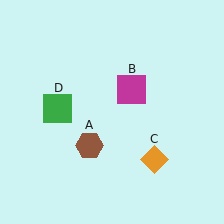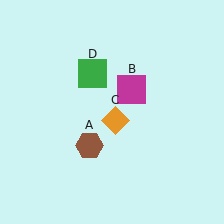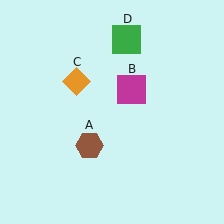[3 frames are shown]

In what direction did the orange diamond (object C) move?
The orange diamond (object C) moved up and to the left.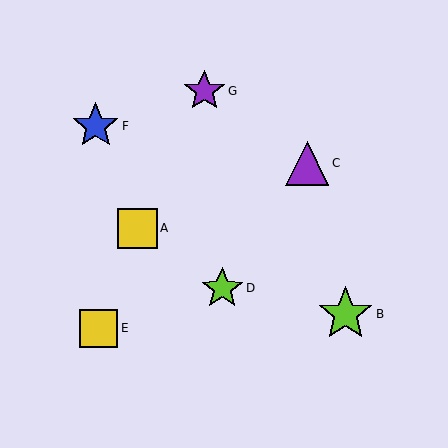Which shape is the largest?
The lime star (labeled B) is the largest.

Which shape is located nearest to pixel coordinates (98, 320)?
The yellow square (labeled E) at (98, 328) is nearest to that location.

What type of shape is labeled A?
Shape A is a yellow square.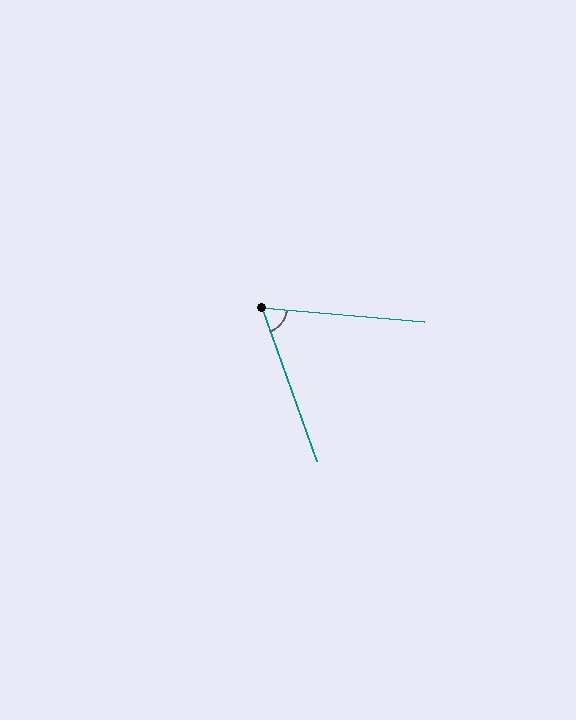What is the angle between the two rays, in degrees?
Approximately 65 degrees.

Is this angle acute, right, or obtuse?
It is acute.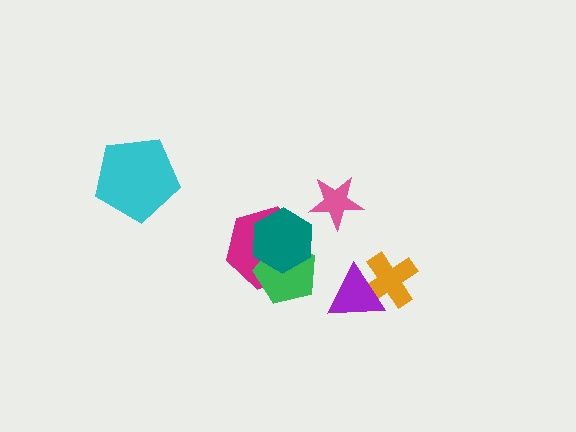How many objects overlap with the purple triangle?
1 object overlaps with the purple triangle.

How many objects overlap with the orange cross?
1 object overlaps with the orange cross.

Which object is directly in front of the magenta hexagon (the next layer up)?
The green pentagon is directly in front of the magenta hexagon.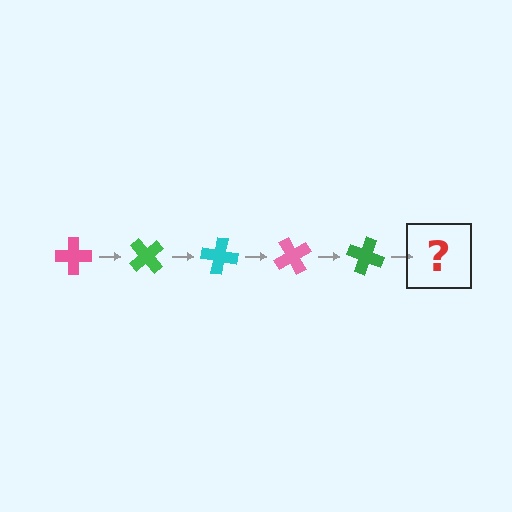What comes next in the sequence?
The next element should be a cyan cross, rotated 250 degrees from the start.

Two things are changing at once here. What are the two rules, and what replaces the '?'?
The two rules are that it rotates 50 degrees each step and the color cycles through pink, green, and cyan. The '?' should be a cyan cross, rotated 250 degrees from the start.